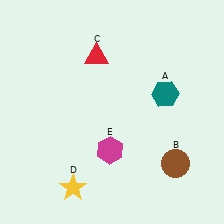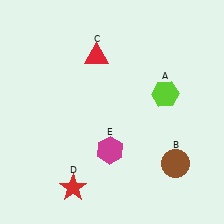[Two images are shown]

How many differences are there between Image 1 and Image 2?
There are 2 differences between the two images.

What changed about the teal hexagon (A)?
In Image 1, A is teal. In Image 2, it changed to lime.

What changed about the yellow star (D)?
In Image 1, D is yellow. In Image 2, it changed to red.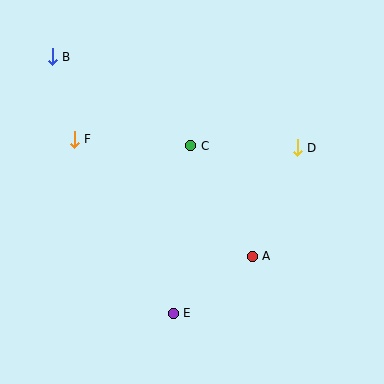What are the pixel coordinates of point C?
Point C is at (191, 146).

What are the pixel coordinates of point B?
Point B is at (52, 57).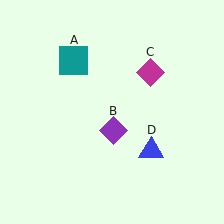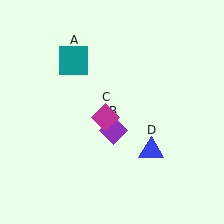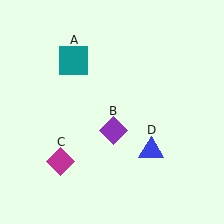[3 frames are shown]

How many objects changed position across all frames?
1 object changed position: magenta diamond (object C).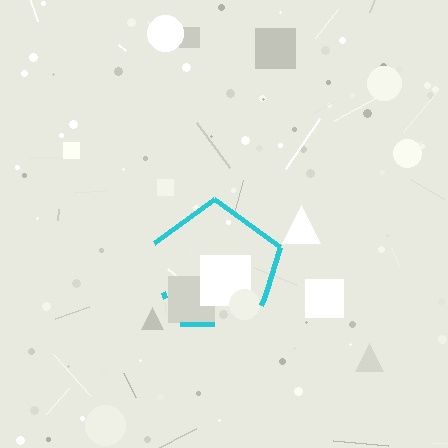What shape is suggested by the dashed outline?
The dashed outline suggests a pentagon.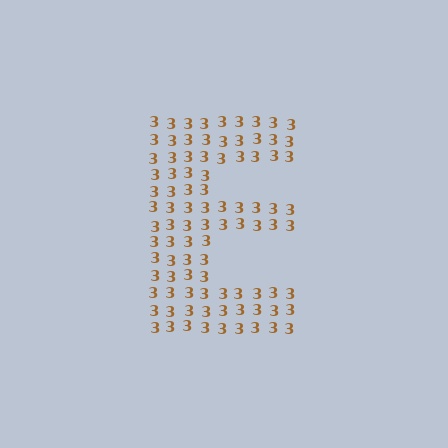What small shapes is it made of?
It is made of small digit 3's.